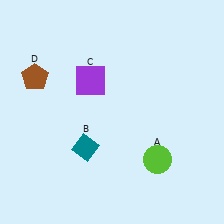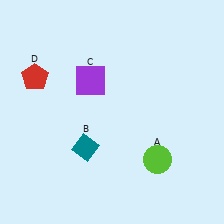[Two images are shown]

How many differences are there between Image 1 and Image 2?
There is 1 difference between the two images.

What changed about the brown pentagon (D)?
In Image 1, D is brown. In Image 2, it changed to red.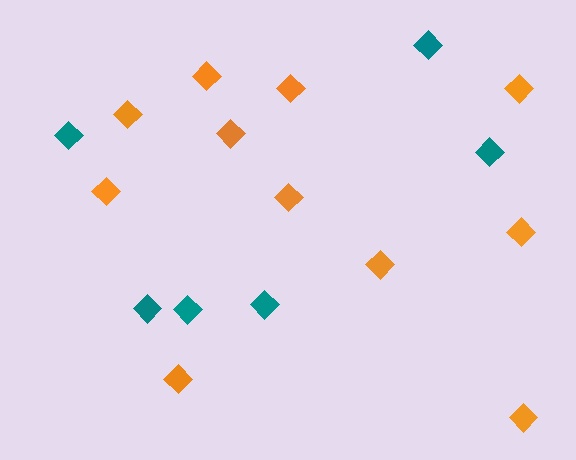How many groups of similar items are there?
There are 2 groups: one group of teal diamonds (6) and one group of orange diamonds (11).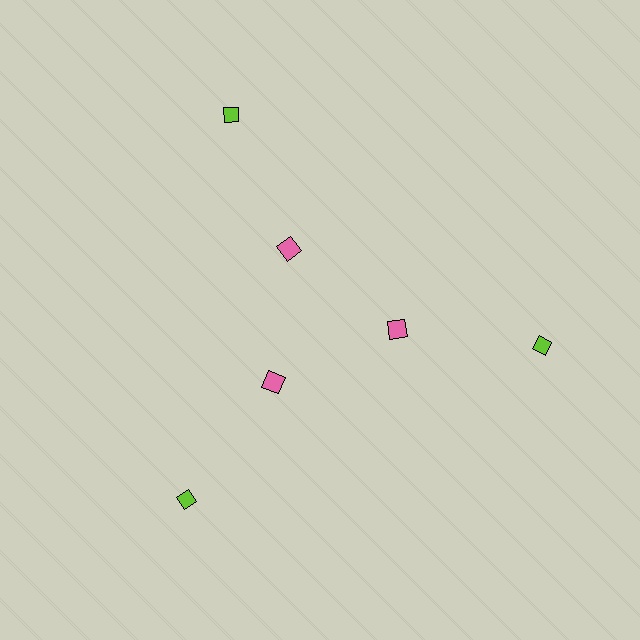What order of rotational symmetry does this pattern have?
This pattern has 3-fold rotational symmetry.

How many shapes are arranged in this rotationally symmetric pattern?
There are 6 shapes, arranged in 3 groups of 2.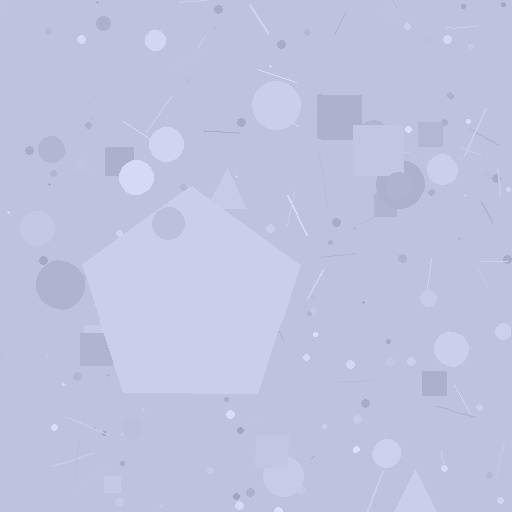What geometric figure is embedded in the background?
A pentagon is embedded in the background.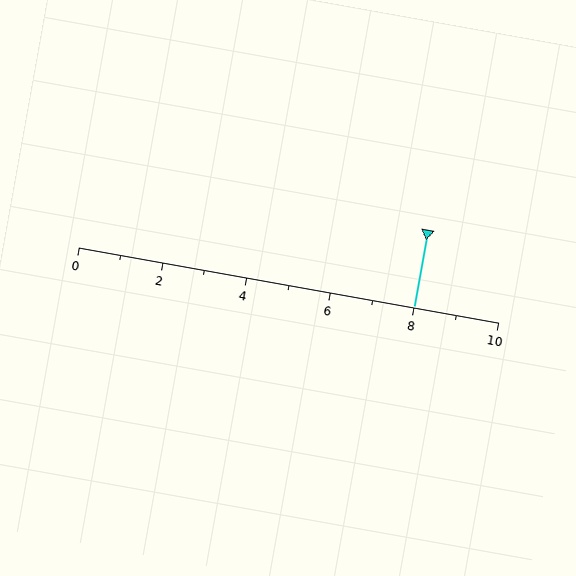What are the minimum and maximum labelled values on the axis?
The axis runs from 0 to 10.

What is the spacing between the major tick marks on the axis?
The major ticks are spaced 2 apart.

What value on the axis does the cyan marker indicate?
The marker indicates approximately 8.